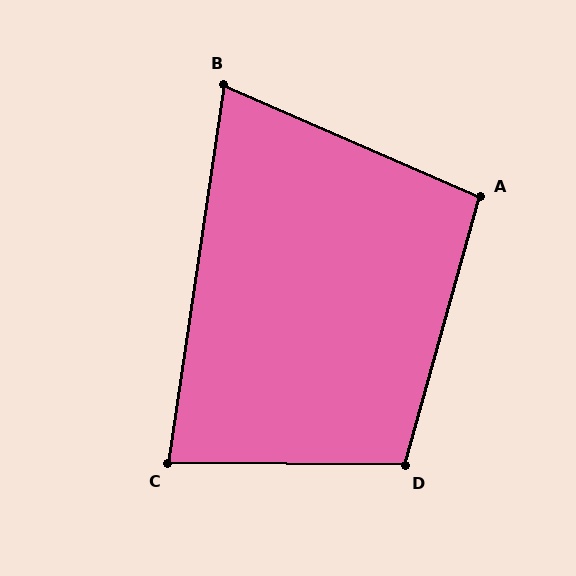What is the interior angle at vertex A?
Approximately 98 degrees (obtuse).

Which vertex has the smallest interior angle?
B, at approximately 75 degrees.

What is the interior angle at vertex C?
Approximately 82 degrees (acute).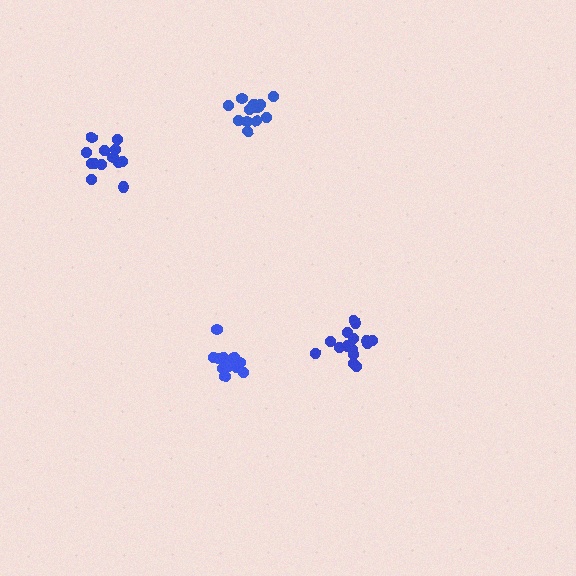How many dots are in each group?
Group 1: 12 dots, Group 2: 12 dots, Group 3: 13 dots, Group 4: 15 dots (52 total).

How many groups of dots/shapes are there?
There are 4 groups.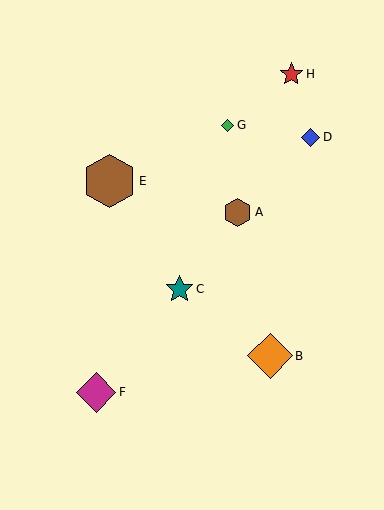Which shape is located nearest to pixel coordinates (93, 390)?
The magenta diamond (labeled F) at (96, 392) is nearest to that location.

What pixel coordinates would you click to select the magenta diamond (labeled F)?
Click at (96, 392) to select the magenta diamond F.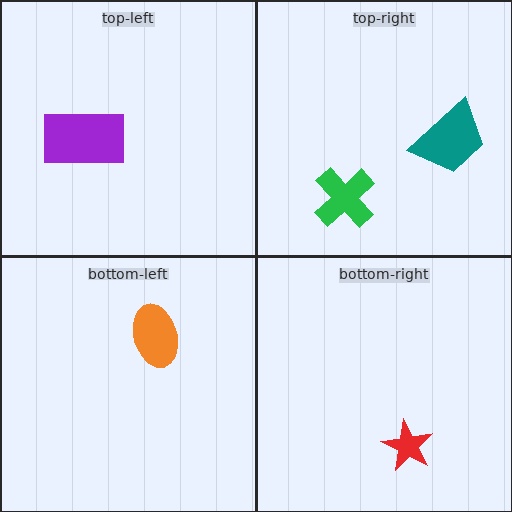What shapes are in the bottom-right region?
The red star.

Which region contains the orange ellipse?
The bottom-left region.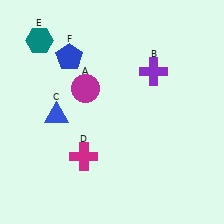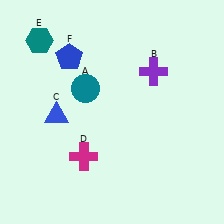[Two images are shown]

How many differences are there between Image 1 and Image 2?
There is 1 difference between the two images.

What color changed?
The circle (A) changed from magenta in Image 1 to teal in Image 2.